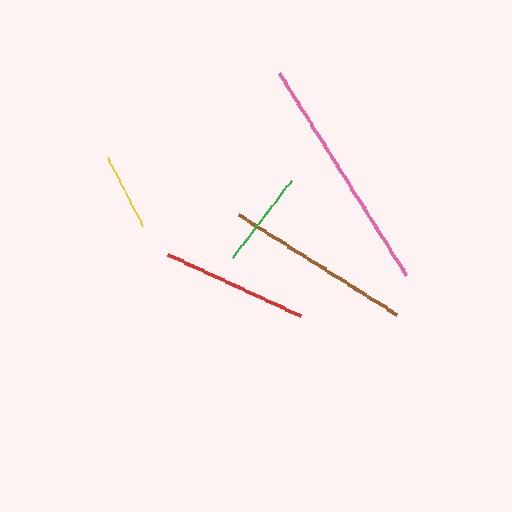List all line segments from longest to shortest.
From longest to shortest: pink, brown, red, green, yellow.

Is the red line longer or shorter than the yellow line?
The red line is longer than the yellow line.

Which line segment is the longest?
The pink line is the longest at approximately 239 pixels.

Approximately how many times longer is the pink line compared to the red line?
The pink line is approximately 1.6 times the length of the red line.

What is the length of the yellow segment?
The yellow segment is approximately 78 pixels long.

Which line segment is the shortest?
The yellow line is the shortest at approximately 78 pixels.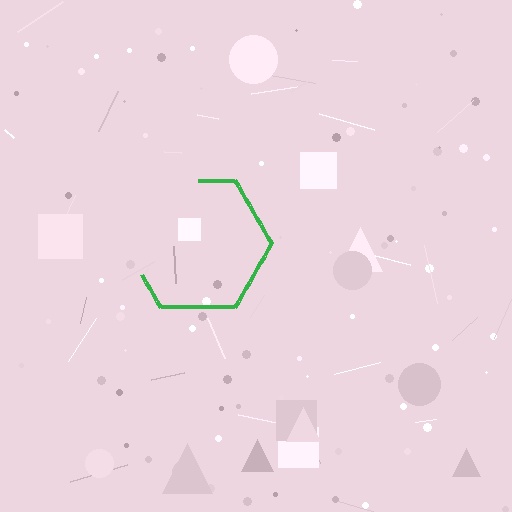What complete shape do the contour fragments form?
The contour fragments form a hexagon.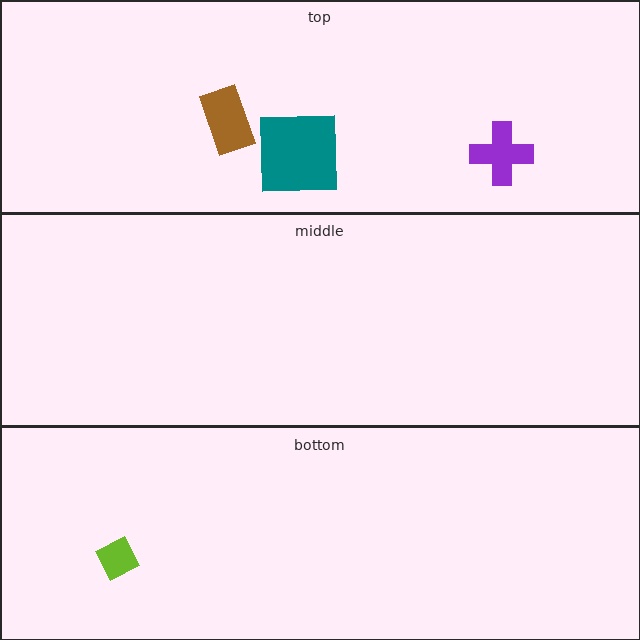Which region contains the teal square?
The top region.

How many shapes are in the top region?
3.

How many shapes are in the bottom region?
1.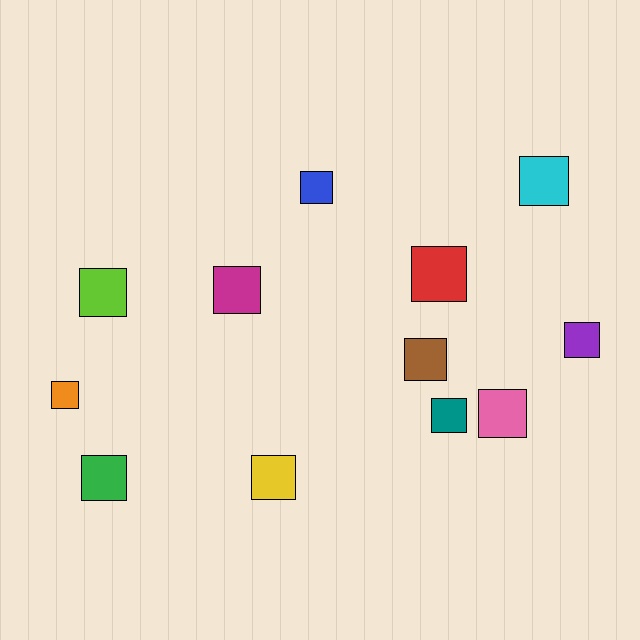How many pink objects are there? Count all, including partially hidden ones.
There is 1 pink object.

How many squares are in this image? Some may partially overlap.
There are 12 squares.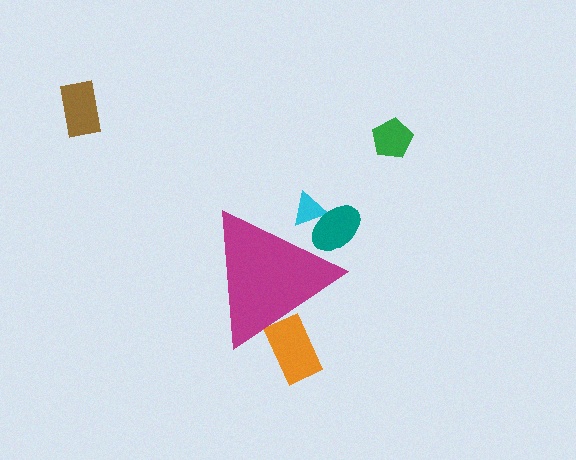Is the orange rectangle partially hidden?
Yes, the orange rectangle is partially hidden behind the magenta triangle.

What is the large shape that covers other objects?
A magenta triangle.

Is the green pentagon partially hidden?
No, the green pentagon is fully visible.